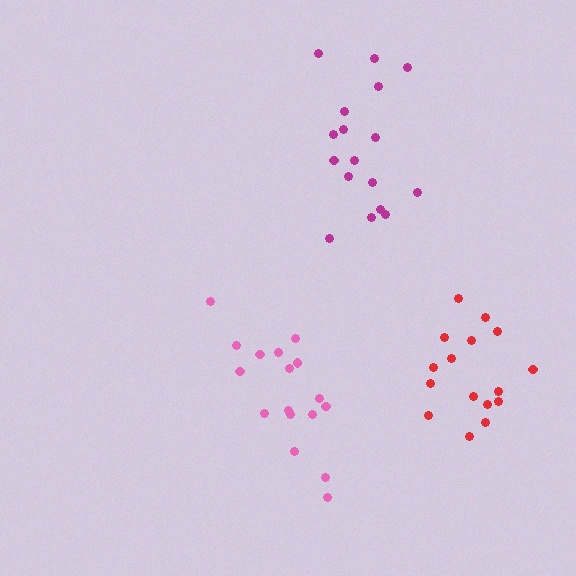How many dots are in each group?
Group 1: 17 dots, Group 2: 17 dots, Group 3: 16 dots (50 total).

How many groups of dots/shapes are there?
There are 3 groups.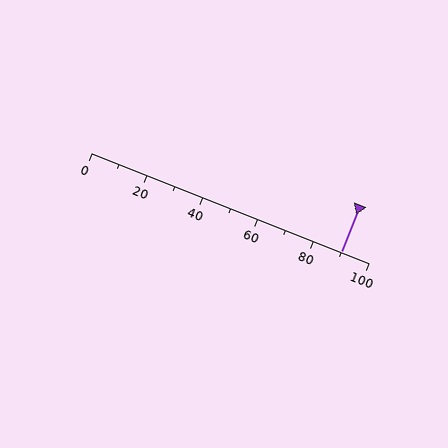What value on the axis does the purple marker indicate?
The marker indicates approximately 90.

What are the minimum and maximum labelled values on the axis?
The axis runs from 0 to 100.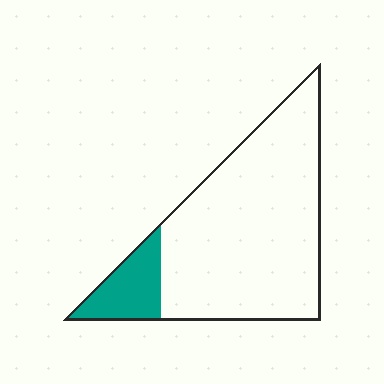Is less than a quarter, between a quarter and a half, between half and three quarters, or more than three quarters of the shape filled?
Less than a quarter.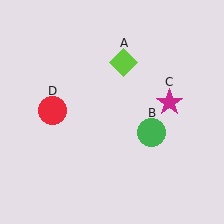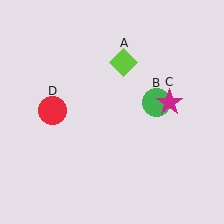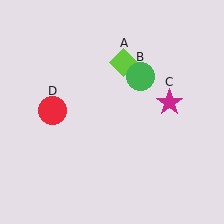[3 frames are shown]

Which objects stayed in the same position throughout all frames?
Lime diamond (object A) and magenta star (object C) and red circle (object D) remained stationary.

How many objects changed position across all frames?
1 object changed position: green circle (object B).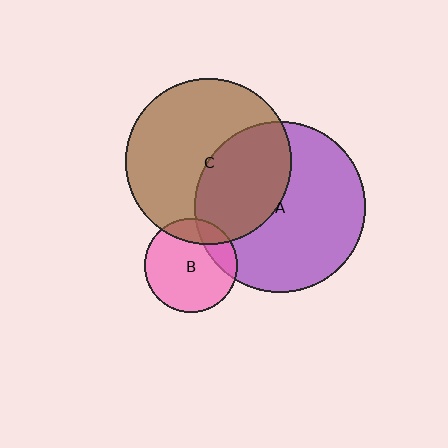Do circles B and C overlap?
Yes.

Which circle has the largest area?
Circle A (purple).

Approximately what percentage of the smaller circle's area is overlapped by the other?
Approximately 15%.